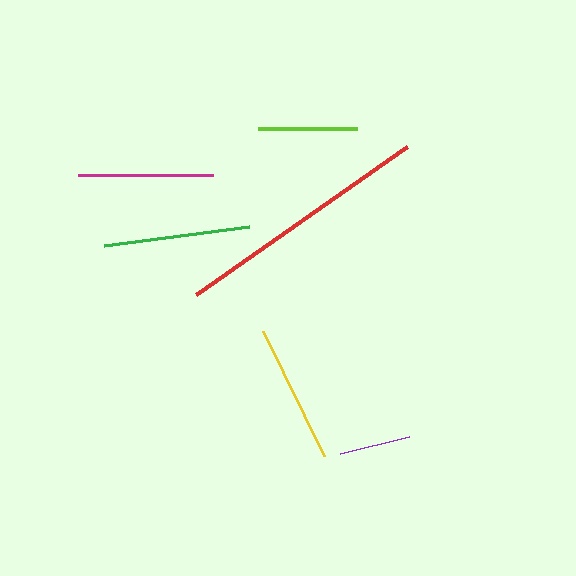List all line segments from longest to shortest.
From longest to shortest: red, green, yellow, magenta, lime, purple.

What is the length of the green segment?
The green segment is approximately 146 pixels long.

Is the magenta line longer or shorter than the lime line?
The magenta line is longer than the lime line.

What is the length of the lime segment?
The lime segment is approximately 99 pixels long.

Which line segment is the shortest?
The purple line is the shortest at approximately 71 pixels.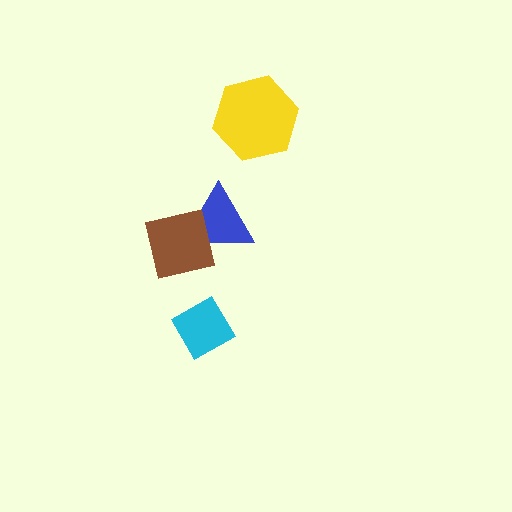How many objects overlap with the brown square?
1 object overlaps with the brown square.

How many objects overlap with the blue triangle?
1 object overlaps with the blue triangle.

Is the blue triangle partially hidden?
Yes, it is partially covered by another shape.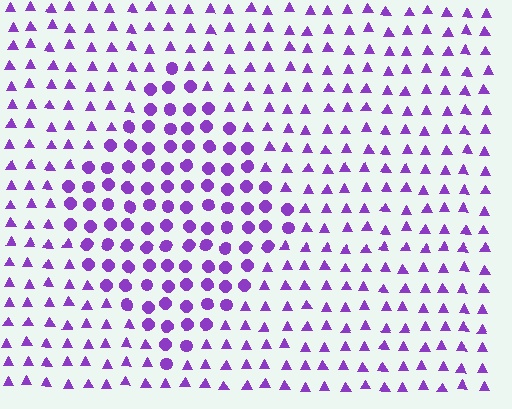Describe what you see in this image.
The image is filled with small purple elements arranged in a uniform grid. A diamond-shaped region contains circles, while the surrounding area contains triangles. The boundary is defined purely by the change in element shape.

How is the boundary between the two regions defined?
The boundary is defined by a change in element shape: circles inside vs. triangles outside. All elements share the same color and spacing.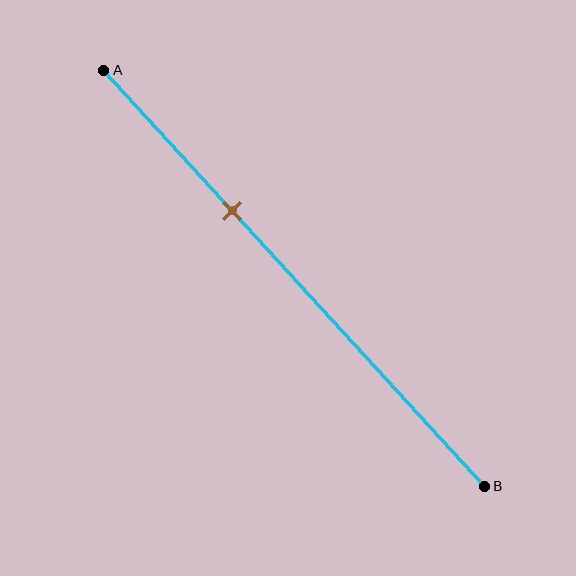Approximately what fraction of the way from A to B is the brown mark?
The brown mark is approximately 35% of the way from A to B.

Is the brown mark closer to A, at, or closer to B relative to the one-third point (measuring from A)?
The brown mark is approximately at the one-third point of segment AB.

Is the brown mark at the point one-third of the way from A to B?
Yes, the mark is approximately at the one-third point.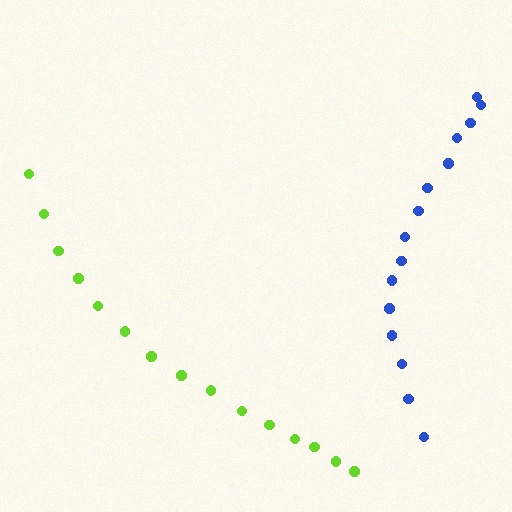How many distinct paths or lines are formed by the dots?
There are 2 distinct paths.